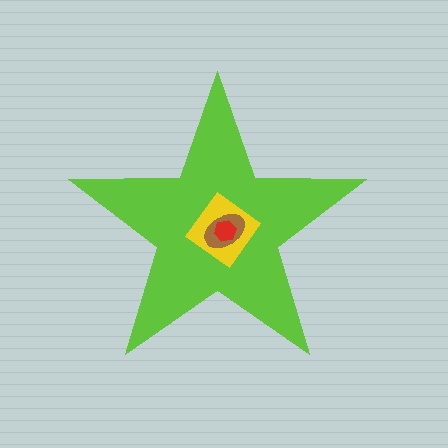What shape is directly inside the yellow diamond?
The brown ellipse.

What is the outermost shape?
The lime star.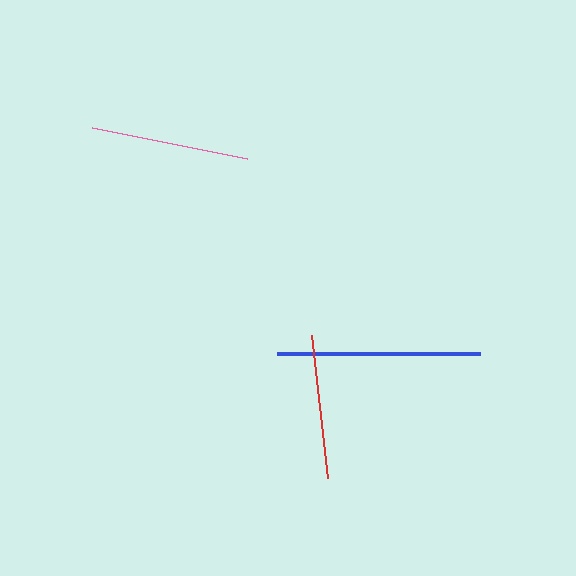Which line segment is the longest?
The blue line is the longest at approximately 204 pixels.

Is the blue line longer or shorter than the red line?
The blue line is longer than the red line.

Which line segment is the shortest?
The red line is the shortest at approximately 144 pixels.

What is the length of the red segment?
The red segment is approximately 144 pixels long.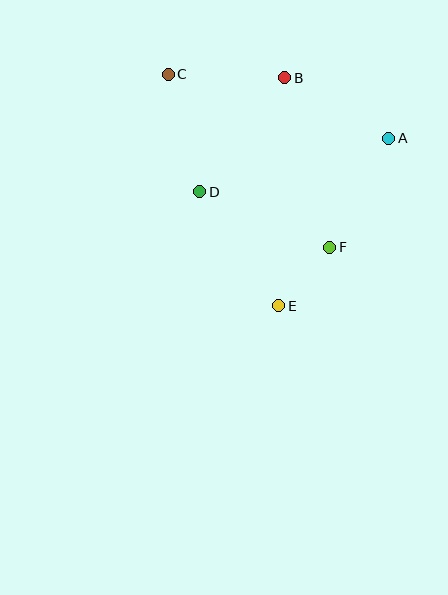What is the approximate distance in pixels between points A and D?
The distance between A and D is approximately 196 pixels.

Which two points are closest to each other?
Points E and F are closest to each other.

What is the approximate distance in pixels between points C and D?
The distance between C and D is approximately 122 pixels.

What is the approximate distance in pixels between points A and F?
The distance between A and F is approximately 124 pixels.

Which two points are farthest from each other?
Points C and E are farthest from each other.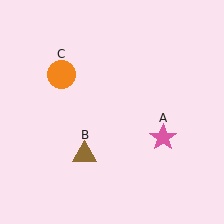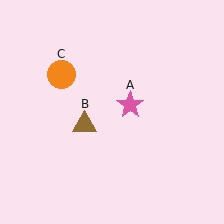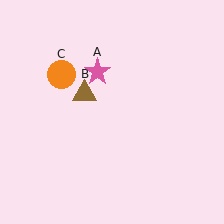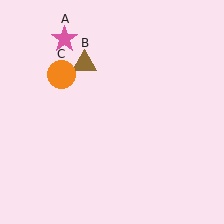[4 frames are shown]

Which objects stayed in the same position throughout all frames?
Orange circle (object C) remained stationary.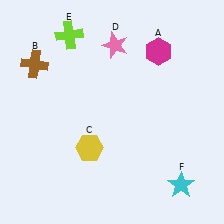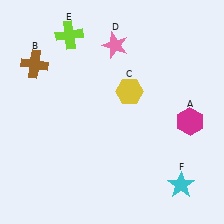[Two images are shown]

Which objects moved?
The objects that moved are: the magenta hexagon (A), the yellow hexagon (C).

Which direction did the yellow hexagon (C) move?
The yellow hexagon (C) moved up.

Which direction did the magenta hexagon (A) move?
The magenta hexagon (A) moved down.